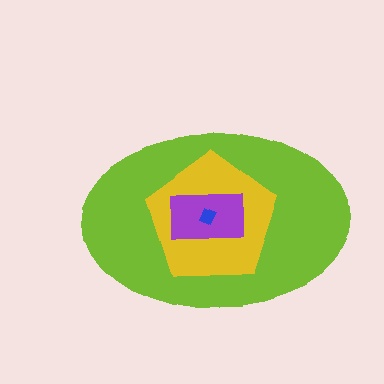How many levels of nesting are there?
4.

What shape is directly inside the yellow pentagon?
The purple rectangle.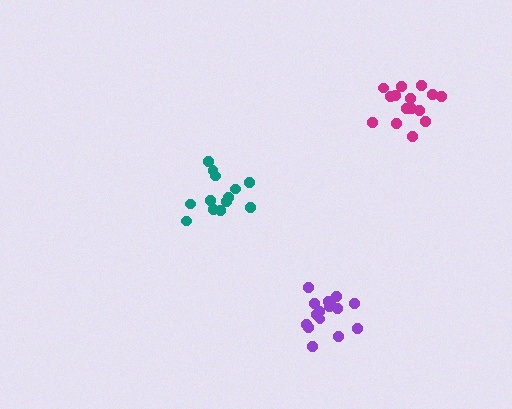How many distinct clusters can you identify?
There are 3 distinct clusters.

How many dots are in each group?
Group 1: 16 dots, Group 2: 13 dots, Group 3: 15 dots (44 total).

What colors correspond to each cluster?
The clusters are colored: purple, teal, magenta.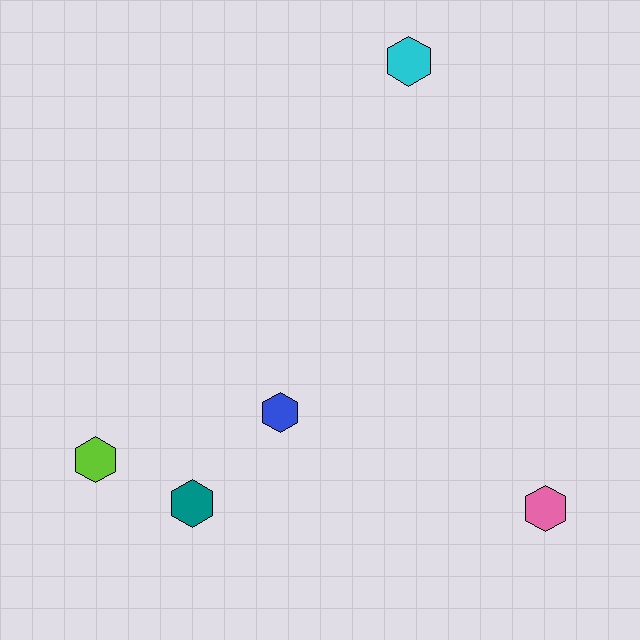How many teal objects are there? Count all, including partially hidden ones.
There is 1 teal object.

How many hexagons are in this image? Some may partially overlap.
There are 5 hexagons.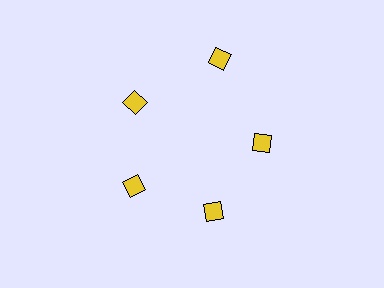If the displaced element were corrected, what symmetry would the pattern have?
It would have 5-fold rotational symmetry — the pattern would map onto itself every 72 degrees.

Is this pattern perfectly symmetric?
No. The 5 yellow diamonds are arranged in a ring, but one element near the 1 o'clock position is pushed outward from the center, breaking the 5-fold rotational symmetry.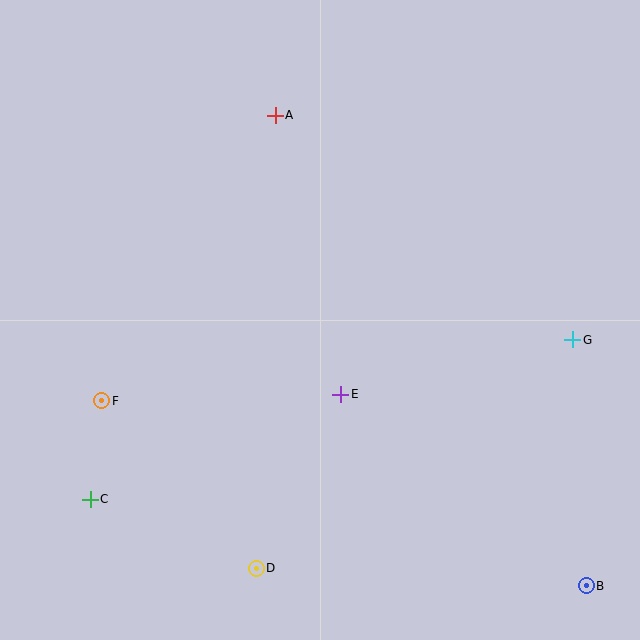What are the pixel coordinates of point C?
Point C is at (90, 499).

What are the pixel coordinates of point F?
Point F is at (102, 401).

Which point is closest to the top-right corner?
Point G is closest to the top-right corner.